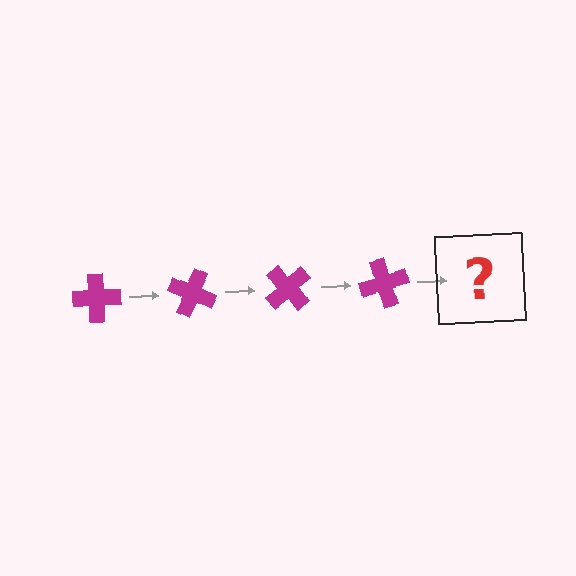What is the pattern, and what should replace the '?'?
The pattern is that the cross rotates 25 degrees each step. The '?' should be a magenta cross rotated 100 degrees.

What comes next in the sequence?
The next element should be a magenta cross rotated 100 degrees.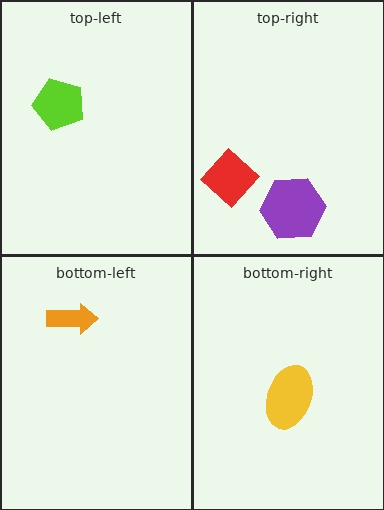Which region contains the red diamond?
The top-right region.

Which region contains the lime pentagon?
The top-left region.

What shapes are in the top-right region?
The purple hexagon, the red diamond.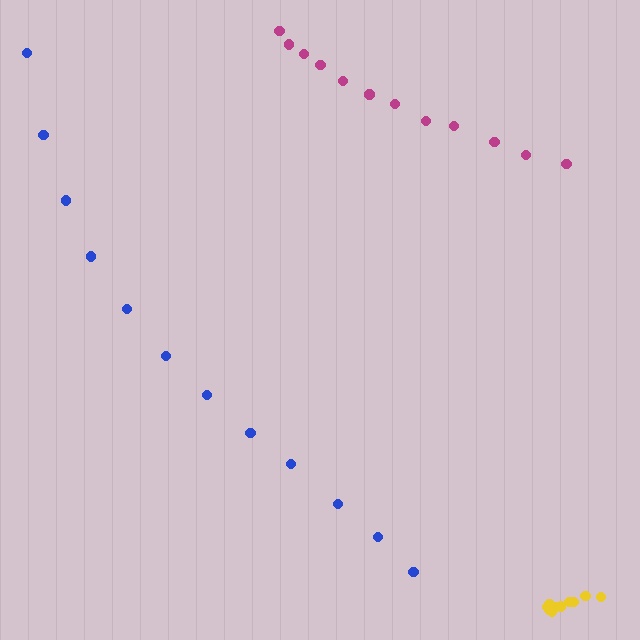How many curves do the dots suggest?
There are 3 distinct paths.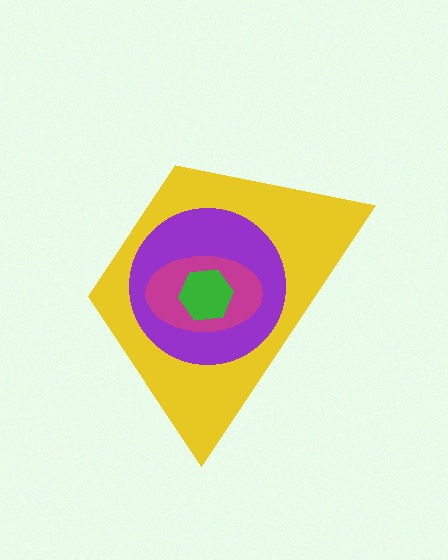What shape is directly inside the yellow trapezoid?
The purple circle.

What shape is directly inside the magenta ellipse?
The green hexagon.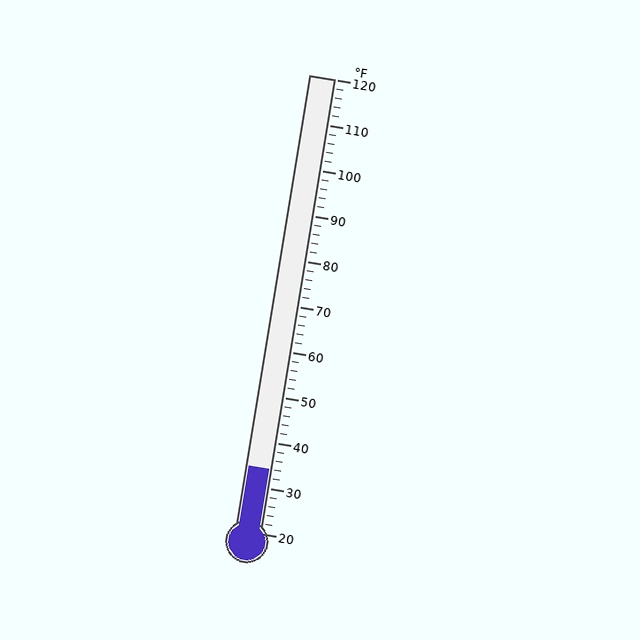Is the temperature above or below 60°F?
The temperature is below 60°F.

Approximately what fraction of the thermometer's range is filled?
The thermometer is filled to approximately 15% of its range.